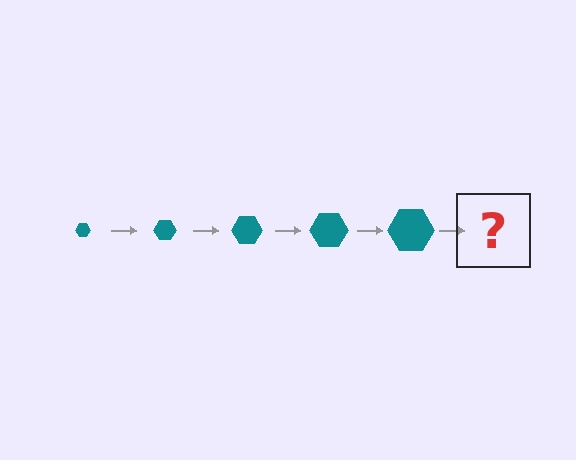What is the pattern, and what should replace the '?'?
The pattern is that the hexagon gets progressively larger each step. The '?' should be a teal hexagon, larger than the previous one.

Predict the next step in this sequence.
The next step is a teal hexagon, larger than the previous one.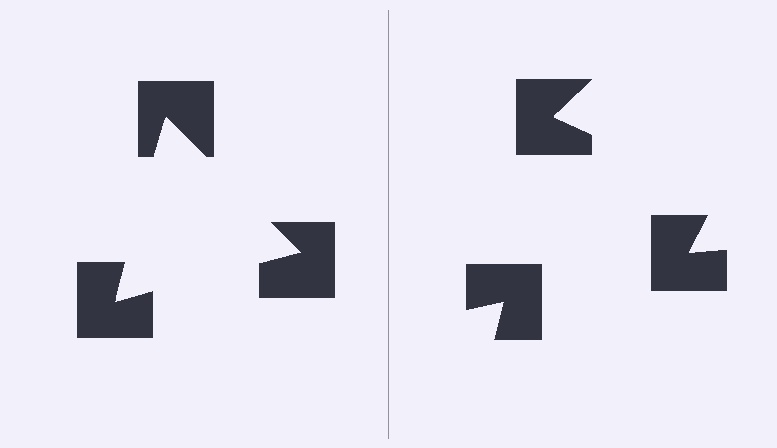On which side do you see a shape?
An illusory triangle appears on the left side. On the right side the wedge cuts are rotated, so no coherent shape forms.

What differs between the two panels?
The notched squares are positioned identically on both sides; only the wedge orientations differ. On the left they align to a triangle; on the right they are misaligned.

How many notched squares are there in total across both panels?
6 — 3 on each side.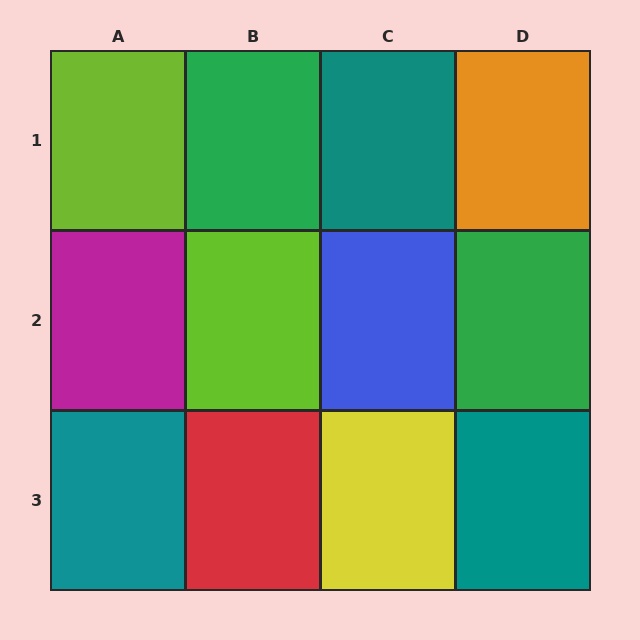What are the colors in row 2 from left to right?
Magenta, lime, blue, green.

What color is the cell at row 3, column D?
Teal.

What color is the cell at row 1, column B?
Green.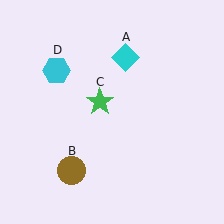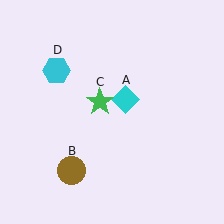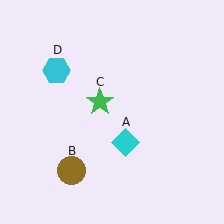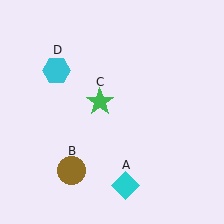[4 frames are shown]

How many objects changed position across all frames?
1 object changed position: cyan diamond (object A).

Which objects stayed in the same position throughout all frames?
Brown circle (object B) and green star (object C) and cyan hexagon (object D) remained stationary.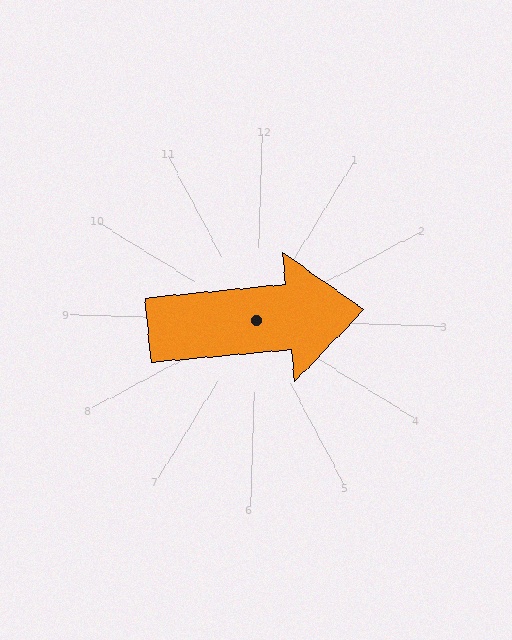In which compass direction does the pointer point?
East.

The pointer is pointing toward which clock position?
Roughly 3 o'clock.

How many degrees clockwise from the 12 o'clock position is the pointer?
Approximately 83 degrees.